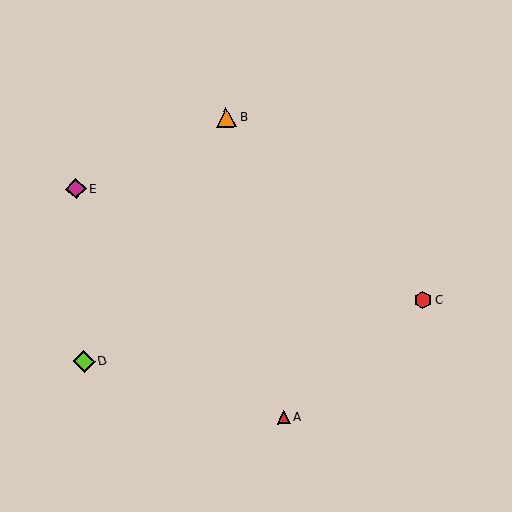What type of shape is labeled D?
Shape D is a lime diamond.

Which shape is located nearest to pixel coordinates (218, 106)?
The orange triangle (labeled B) at (227, 117) is nearest to that location.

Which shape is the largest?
The lime diamond (labeled D) is the largest.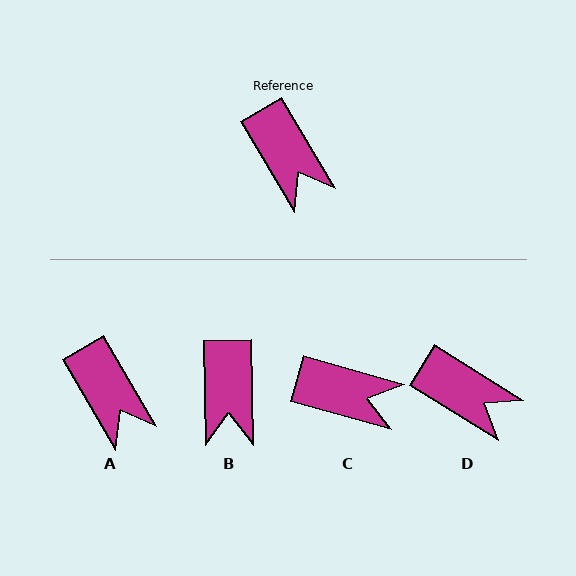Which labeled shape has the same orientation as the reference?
A.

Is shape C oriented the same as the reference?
No, it is off by about 44 degrees.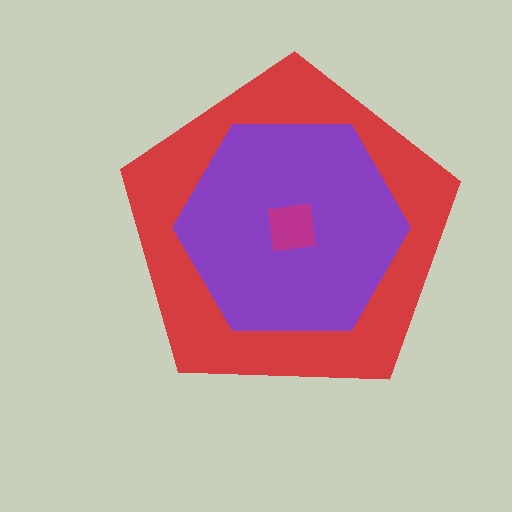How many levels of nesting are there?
3.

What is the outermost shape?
The red pentagon.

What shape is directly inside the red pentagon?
The purple hexagon.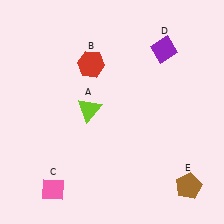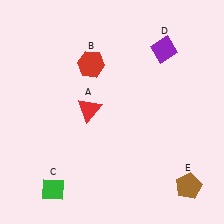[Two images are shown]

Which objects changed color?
A changed from lime to red. C changed from pink to green.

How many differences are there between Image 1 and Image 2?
There are 2 differences between the two images.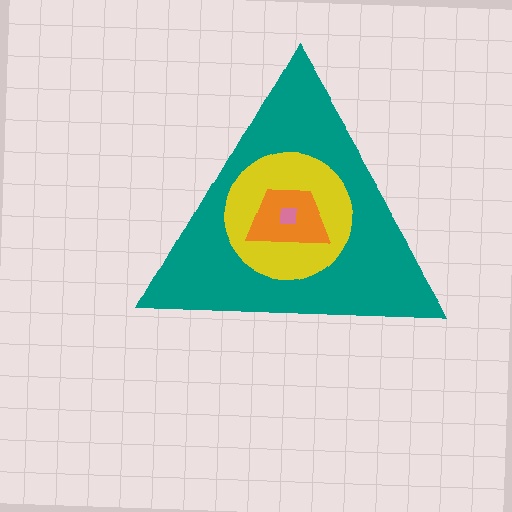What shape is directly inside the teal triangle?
The yellow circle.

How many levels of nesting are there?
4.